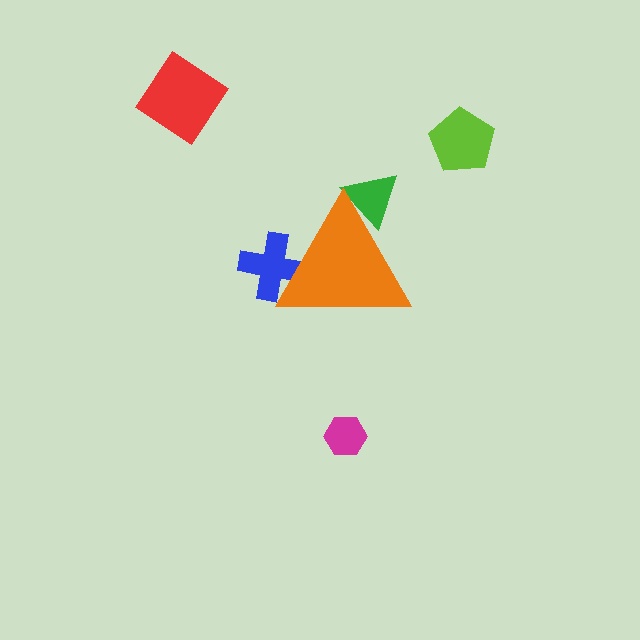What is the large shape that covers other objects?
An orange triangle.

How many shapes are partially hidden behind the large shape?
2 shapes are partially hidden.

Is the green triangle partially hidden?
Yes, the green triangle is partially hidden behind the orange triangle.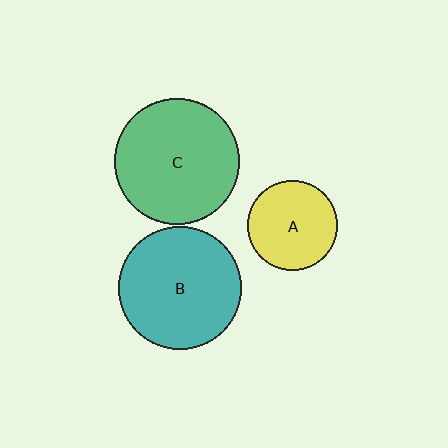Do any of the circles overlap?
No, none of the circles overlap.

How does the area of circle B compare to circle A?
Approximately 1.9 times.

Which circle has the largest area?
Circle C (green).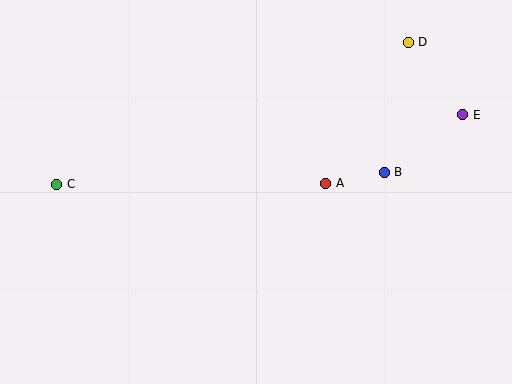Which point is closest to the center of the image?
Point A at (326, 183) is closest to the center.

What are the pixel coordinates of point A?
Point A is at (326, 183).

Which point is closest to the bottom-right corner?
Point B is closest to the bottom-right corner.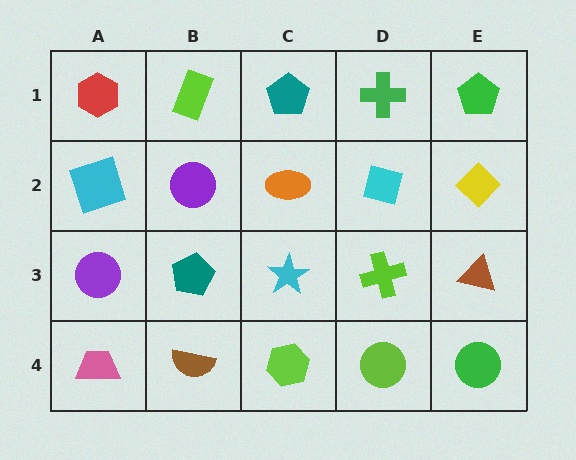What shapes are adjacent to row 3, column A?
A cyan square (row 2, column A), a pink trapezoid (row 4, column A), a teal pentagon (row 3, column B).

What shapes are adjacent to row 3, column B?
A purple circle (row 2, column B), a brown semicircle (row 4, column B), a purple circle (row 3, column A), a cyan star (row 3, column C).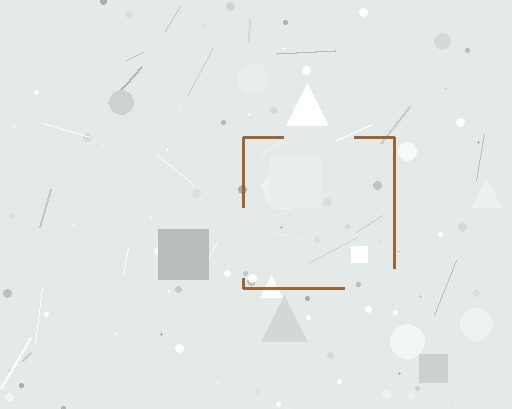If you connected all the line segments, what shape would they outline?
They would outline a square.